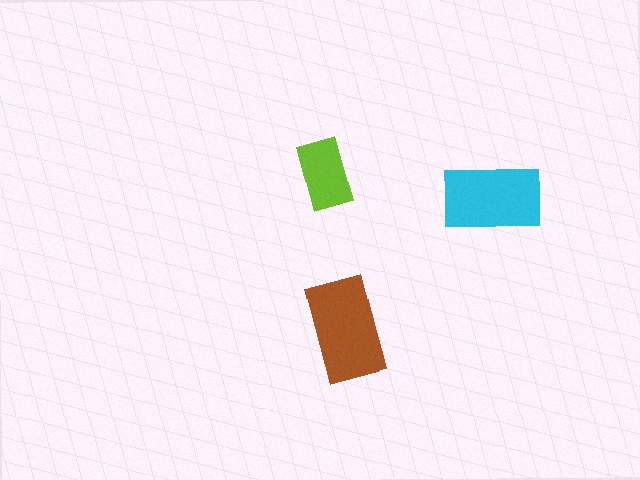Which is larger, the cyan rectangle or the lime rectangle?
The cyan one.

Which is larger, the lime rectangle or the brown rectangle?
The brown one.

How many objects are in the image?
There are 3 objects in the image.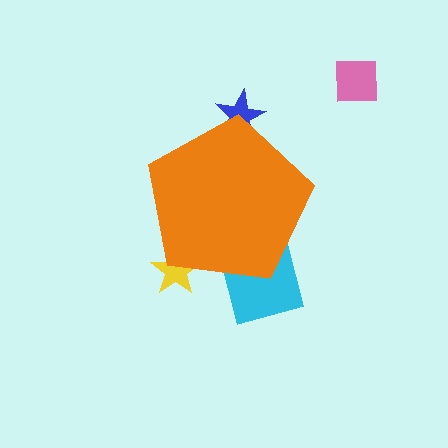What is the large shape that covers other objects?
An orange pentagon.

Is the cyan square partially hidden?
Yes, the cyan square is partially hidden behind the orange pentagon.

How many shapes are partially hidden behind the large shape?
3 shapes are partially hidden.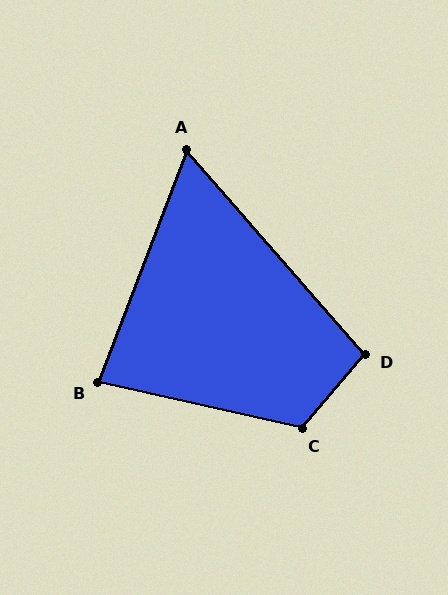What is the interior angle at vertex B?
Approximately 82 degrees (acute).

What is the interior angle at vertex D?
Approximately 98 degrees (obtuse).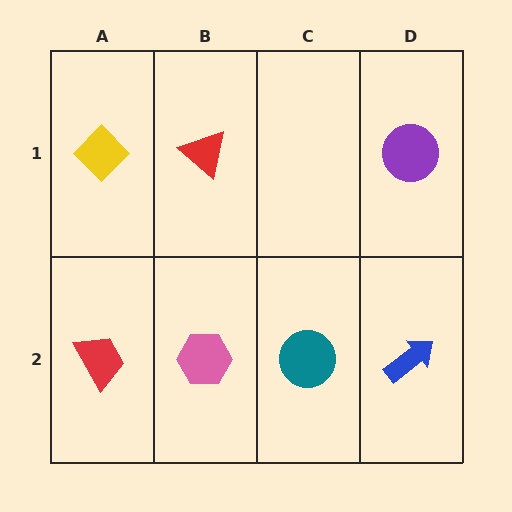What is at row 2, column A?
A red trapezoid.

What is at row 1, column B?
A red triangle.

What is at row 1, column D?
A purple circle.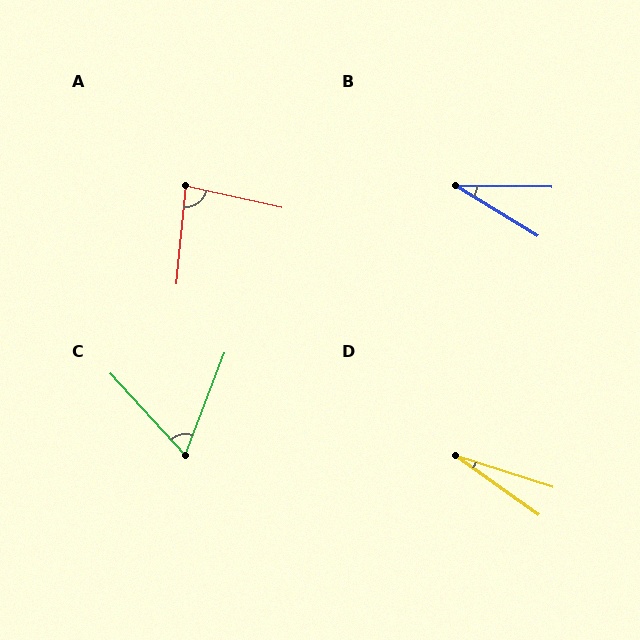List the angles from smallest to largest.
D (18°), B (30°), C (63°), A (83°).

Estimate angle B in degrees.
Approximately 30 degrees.